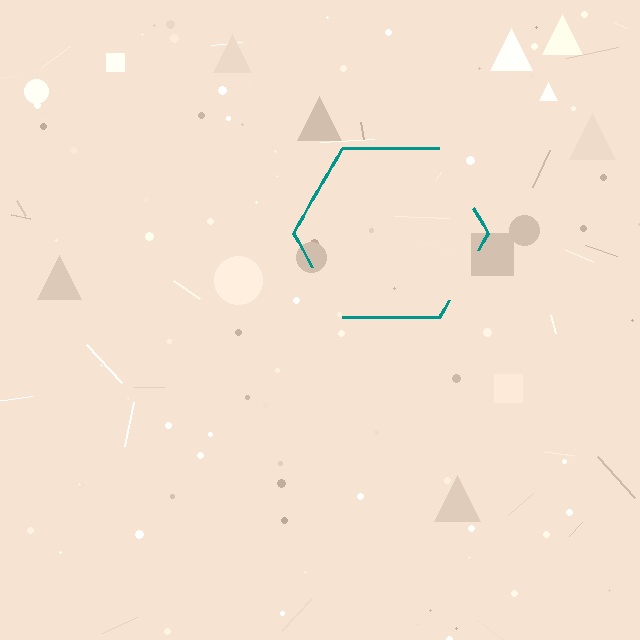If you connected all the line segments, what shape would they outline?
They would outline a hexagon.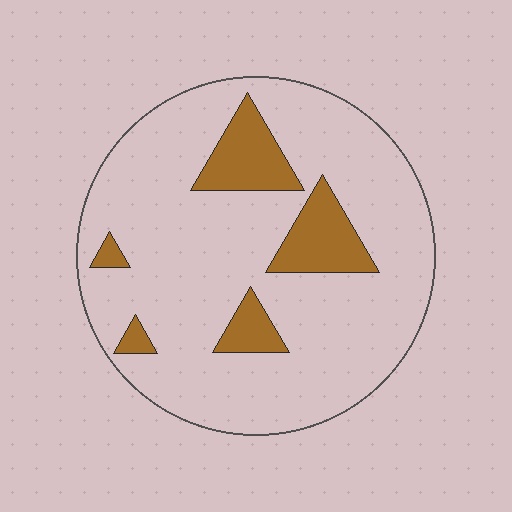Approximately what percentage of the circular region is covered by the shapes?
Approximately 15%.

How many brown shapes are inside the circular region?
5.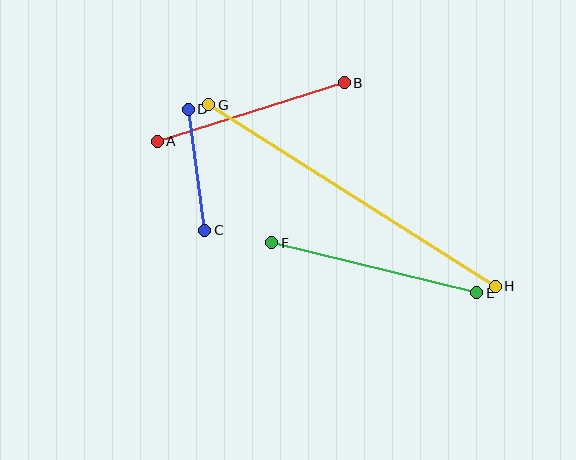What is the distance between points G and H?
The distance is approximately 339 pixels.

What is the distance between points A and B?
The distance is approximately 196 pixels.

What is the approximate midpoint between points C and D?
The midpoint is at approximately (196, 170) pixels.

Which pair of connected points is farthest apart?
Points G and H are farthest apart.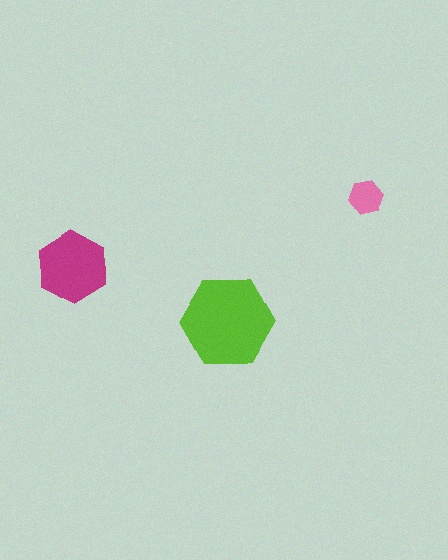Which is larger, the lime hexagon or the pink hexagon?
The lime one.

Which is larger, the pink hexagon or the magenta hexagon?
The magenta one.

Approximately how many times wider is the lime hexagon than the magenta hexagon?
About 1.5 times wider.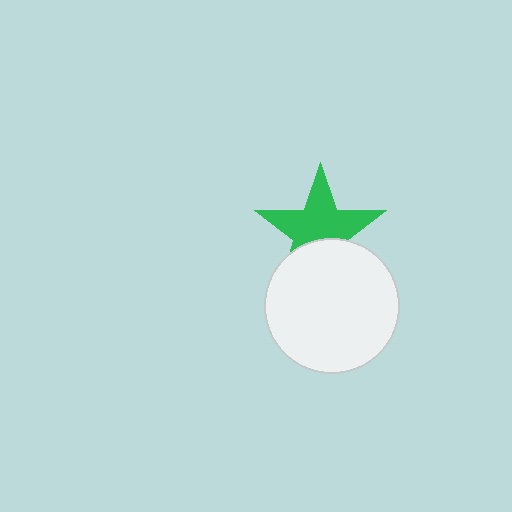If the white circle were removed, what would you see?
You would see the complete green star.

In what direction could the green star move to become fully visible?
The green star could move up. That would shift it out from behind the white circle entirely.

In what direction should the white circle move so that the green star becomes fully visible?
The white circle should move down. That is the shortest direction to clear the overlap and leave the green star fully visible.